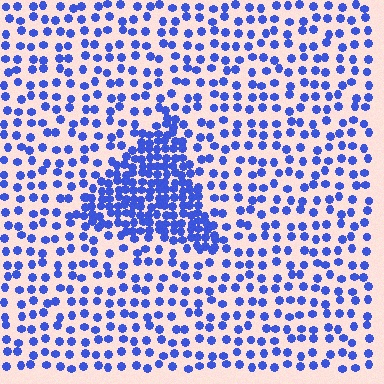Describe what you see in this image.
The image contains small blue elements arranged at two different densities. A triangle-shaped region is visible where the elements are more densely packed than the surrounding area.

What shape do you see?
I see a triangle.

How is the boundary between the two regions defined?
The boundary is defined by a change in element density (approximately 2.5x ratio). All elements are the same color, size, and shape.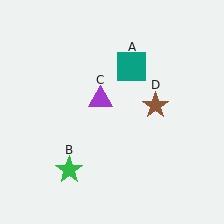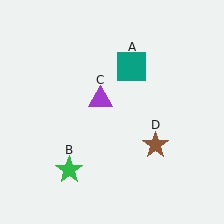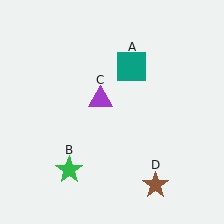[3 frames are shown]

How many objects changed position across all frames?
1 object changed position: brown star (object D).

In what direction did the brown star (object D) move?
The brown star (object D) moved down.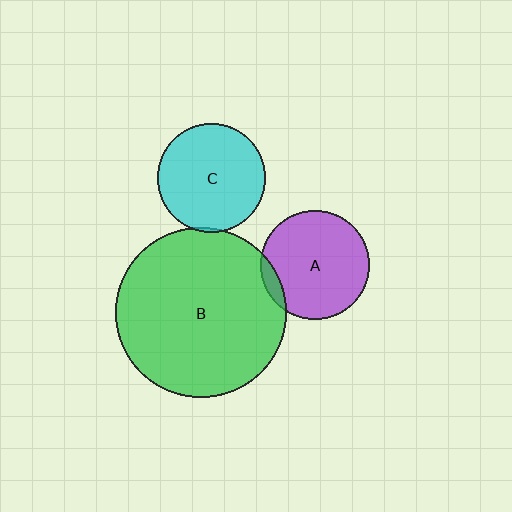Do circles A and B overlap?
Yes.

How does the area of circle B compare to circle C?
Approximately 2.5 times.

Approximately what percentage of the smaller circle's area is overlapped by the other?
Approximately 10%.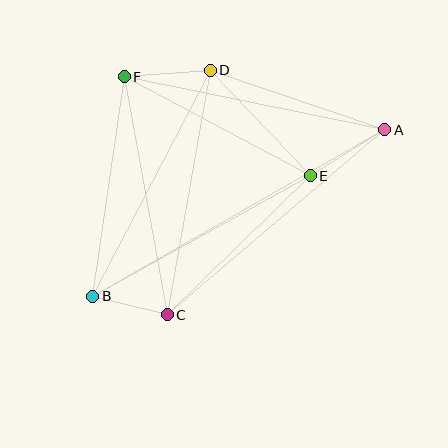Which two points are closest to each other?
Points B and C are closest to each other.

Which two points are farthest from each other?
Points A and B are farthest from each other.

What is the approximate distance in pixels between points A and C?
The distance between A and C is approximately 286 pixels.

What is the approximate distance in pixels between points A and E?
The distance between A and E is approximately 88 pixels.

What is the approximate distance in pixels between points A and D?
The distance between A and D is approximately 184 pixels.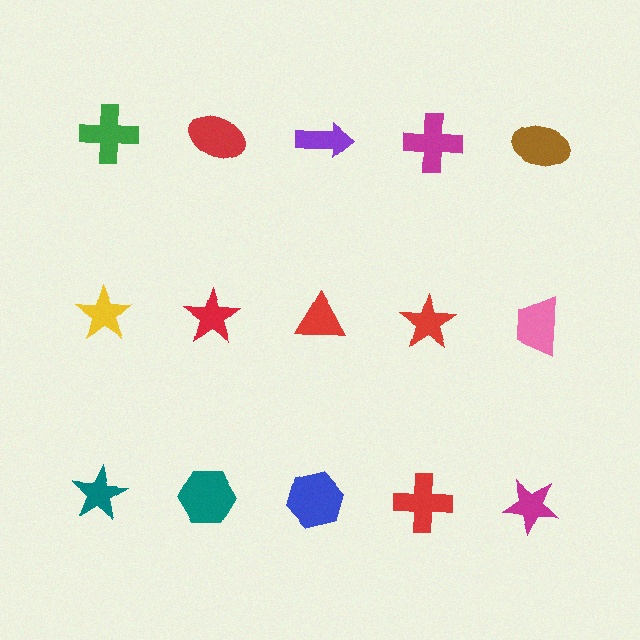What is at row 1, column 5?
A brown ellipse.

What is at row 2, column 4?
A red star.